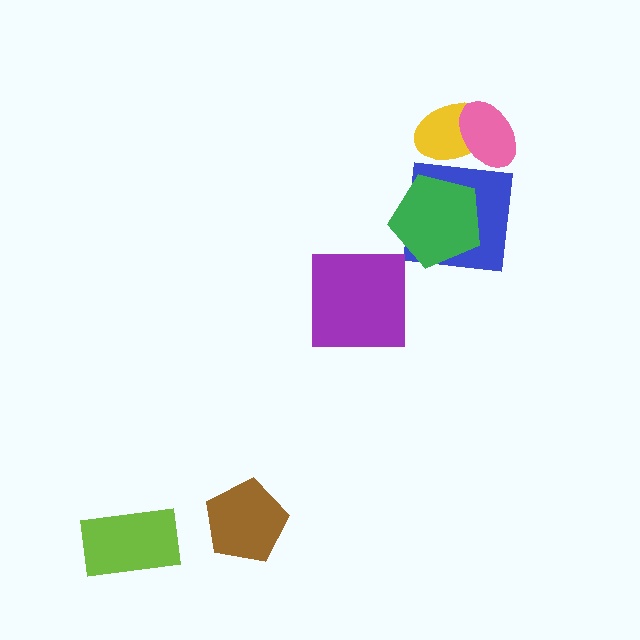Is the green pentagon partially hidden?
No, no other shape covers it.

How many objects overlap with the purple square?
0 objects overlap with the purple square.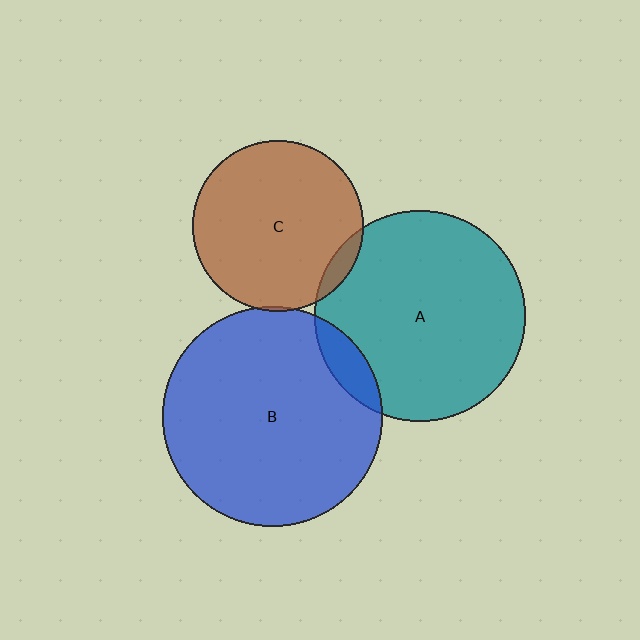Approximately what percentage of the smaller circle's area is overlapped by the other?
Approximately 5%.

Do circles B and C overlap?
Yes.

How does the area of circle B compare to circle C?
Approximately 1.7 times.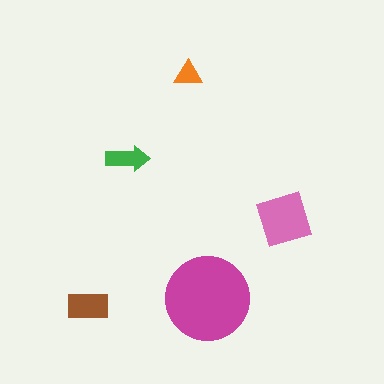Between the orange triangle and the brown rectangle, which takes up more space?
The brown rectangle.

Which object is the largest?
The magenta circle.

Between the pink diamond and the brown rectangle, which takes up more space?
The pink diamond.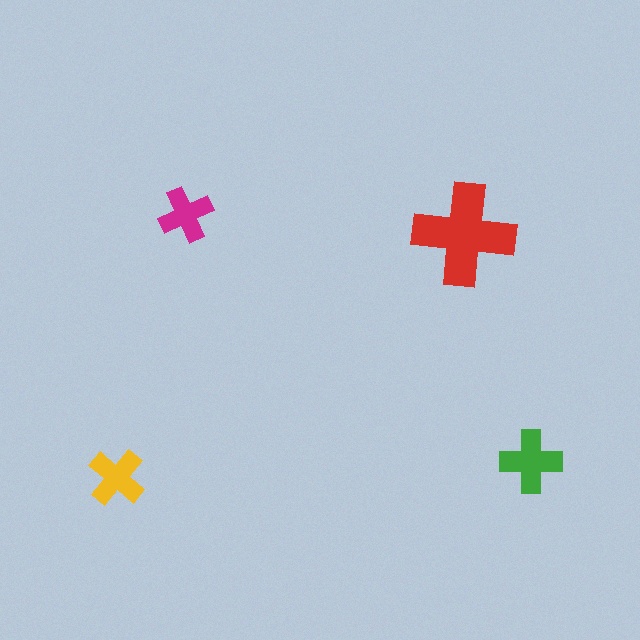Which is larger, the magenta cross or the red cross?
The red one.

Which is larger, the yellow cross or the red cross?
The red one.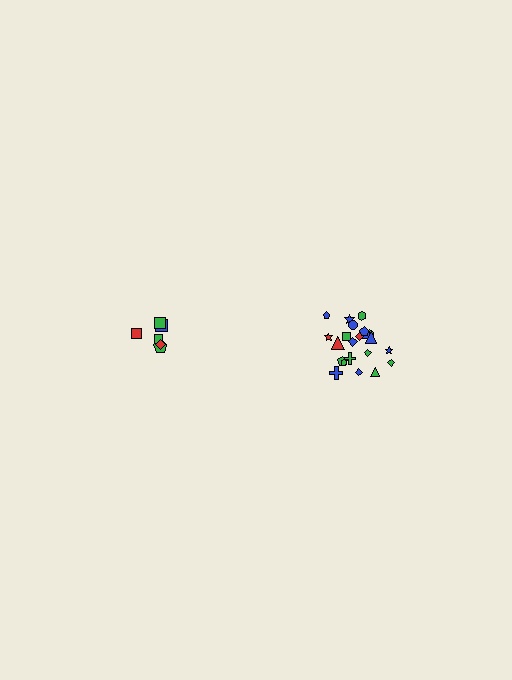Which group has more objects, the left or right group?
The right group.